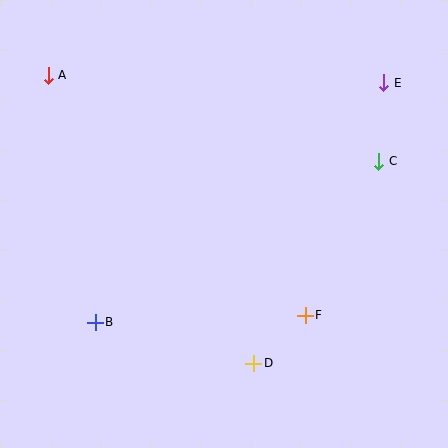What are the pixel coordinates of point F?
Point F is at (305, 315).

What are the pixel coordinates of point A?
Point A is at (48, 75).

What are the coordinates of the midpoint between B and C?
The midpoint between B and C is at (237, 242).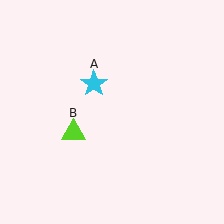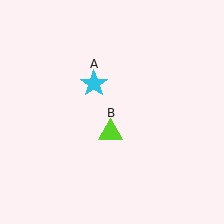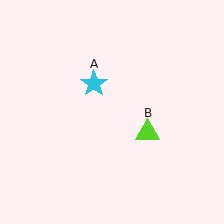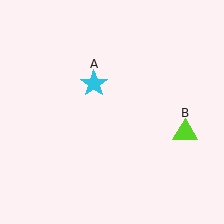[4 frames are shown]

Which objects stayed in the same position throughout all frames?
Cyan star (object A) remained stationary.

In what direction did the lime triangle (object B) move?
The lime triangle (object B) moved right.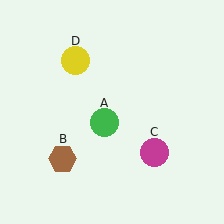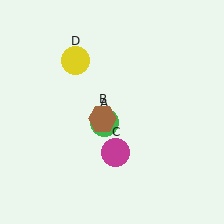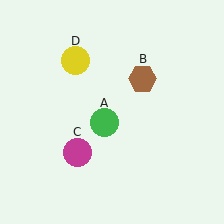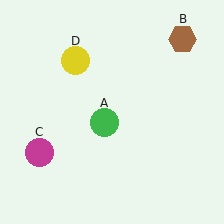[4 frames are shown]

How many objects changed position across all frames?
2 objects changed position: brown hexagon (object B), magenta circle (object C).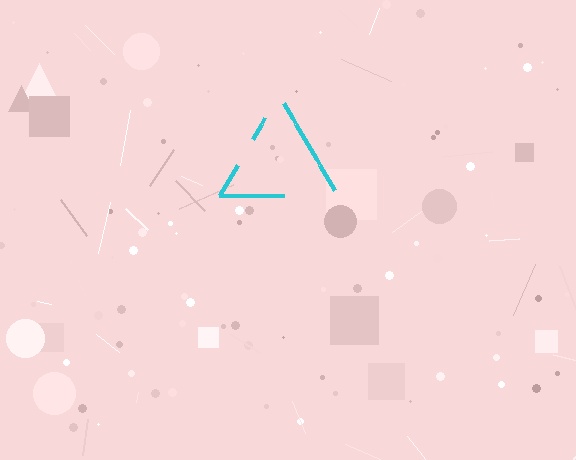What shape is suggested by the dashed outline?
The dashed outline suggests a triangle.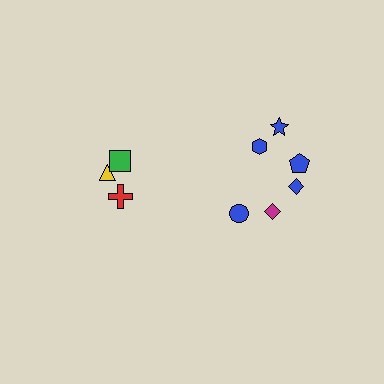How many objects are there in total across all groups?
There are 9 objects.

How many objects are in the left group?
There are 3 objects.